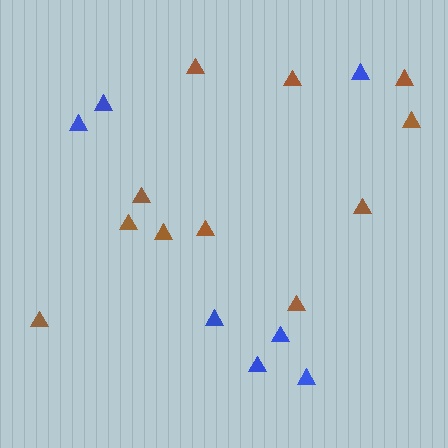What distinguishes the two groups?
There are 2 groups: one group of blue triangles (7) and one group of brown triangles (11).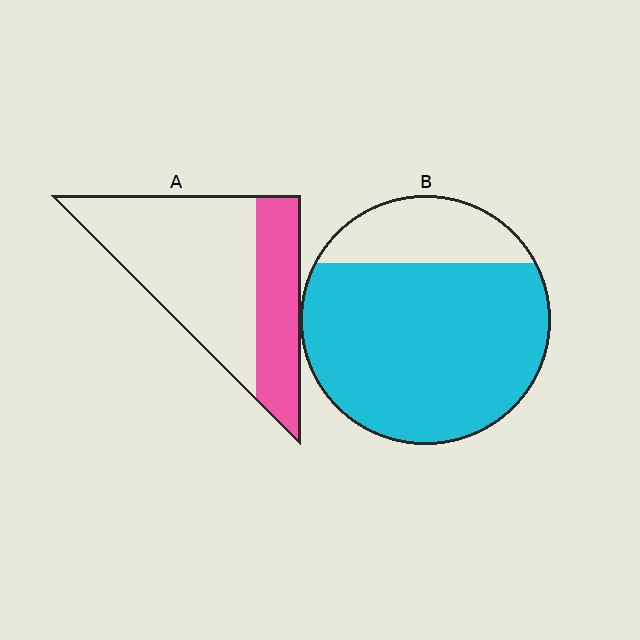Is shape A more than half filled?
No.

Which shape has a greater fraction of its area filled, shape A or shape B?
Shape B.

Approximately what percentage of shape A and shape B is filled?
A is approximately 35% and B is approximately 80%.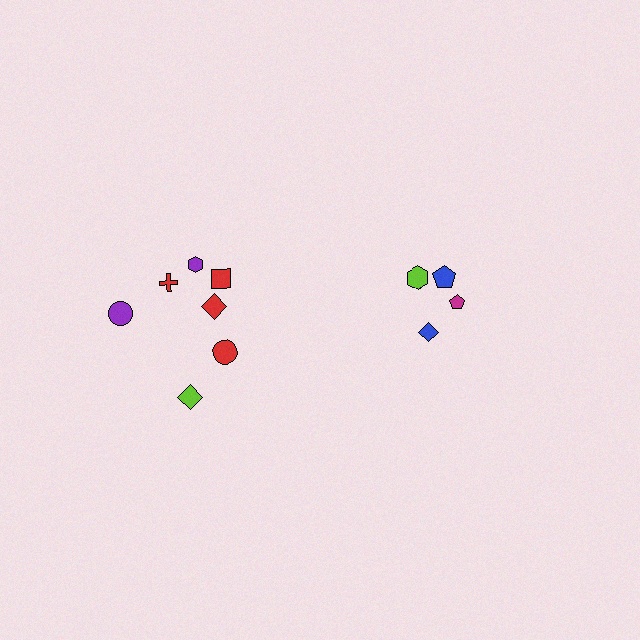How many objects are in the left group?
There are 7 objects.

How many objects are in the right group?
There are 4 objects.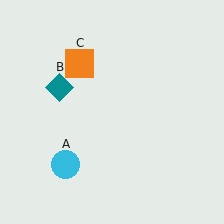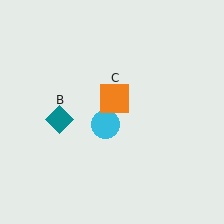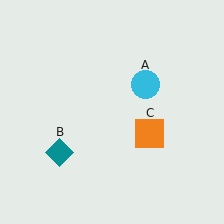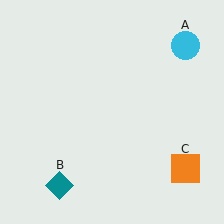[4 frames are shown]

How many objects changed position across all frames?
3 objects changed position: cyan circle (object A), teal diamond (object B), orange square (object C).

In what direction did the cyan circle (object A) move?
The cyan circle (object A) moved up and to the right.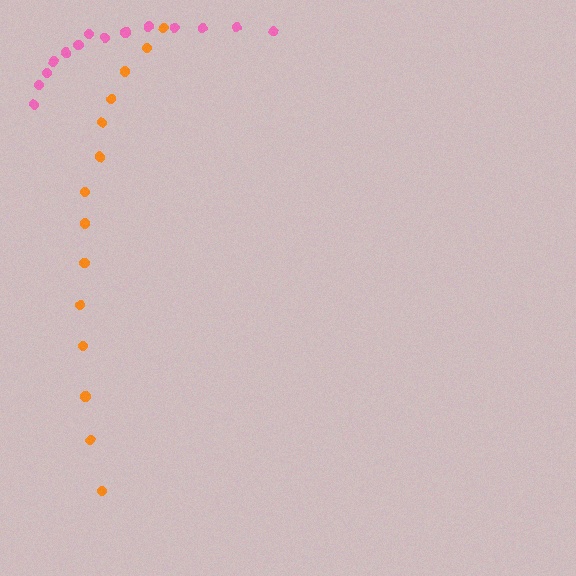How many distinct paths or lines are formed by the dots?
There are 2 distinct paths.